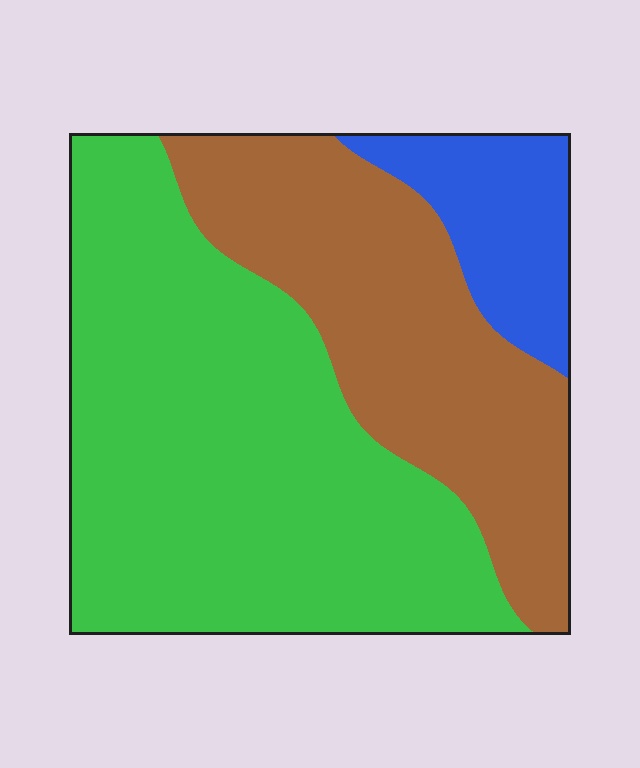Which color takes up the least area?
Blue, at roughly 10%.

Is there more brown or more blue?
Brown.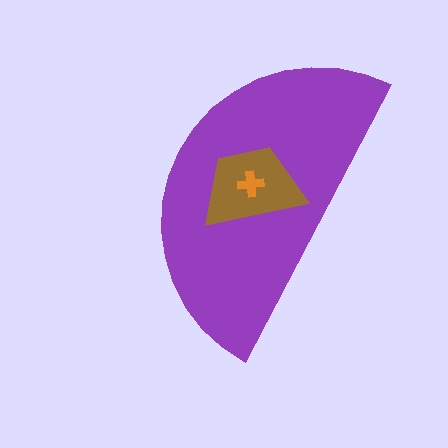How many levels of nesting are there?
3.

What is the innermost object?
The orange cross.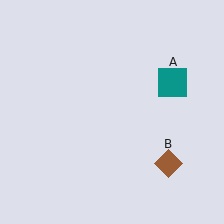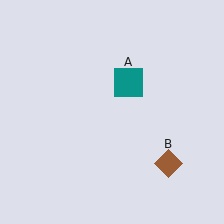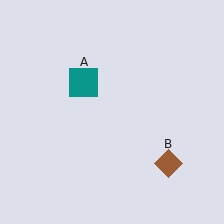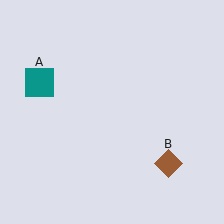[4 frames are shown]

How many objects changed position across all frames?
1 object changed position: teal square (object A).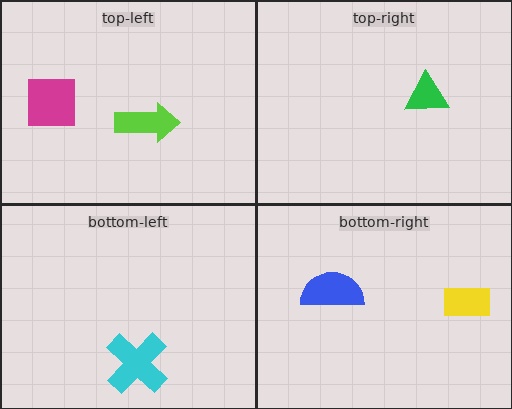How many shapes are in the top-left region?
2.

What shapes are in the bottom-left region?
The cyan cross.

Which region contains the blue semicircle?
The bottom-right region.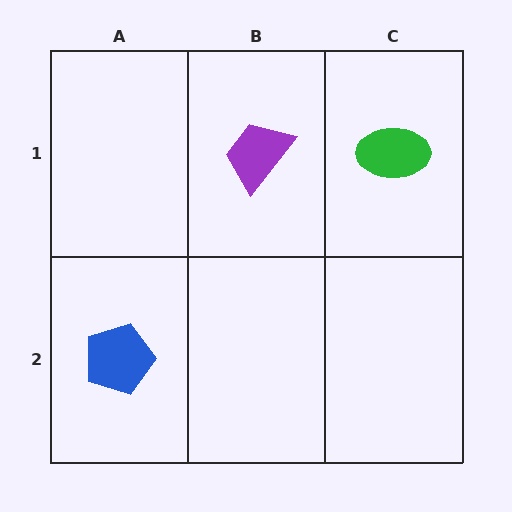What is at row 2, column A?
A blue pentagon.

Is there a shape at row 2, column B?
No, that cell is empty.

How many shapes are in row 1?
2 shapes.